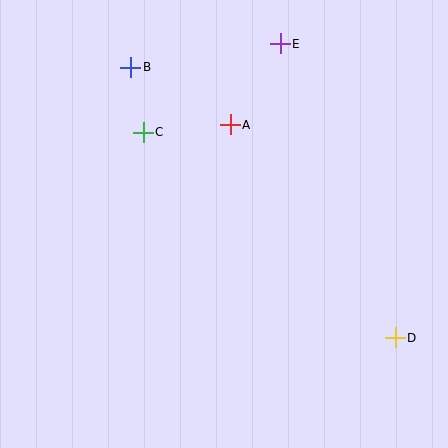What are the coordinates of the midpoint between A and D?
The midpoint between A and D is at (313, 231).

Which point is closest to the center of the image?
Point A at (230, 125) is closest to the center.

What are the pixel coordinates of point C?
Point C is at (143, 132).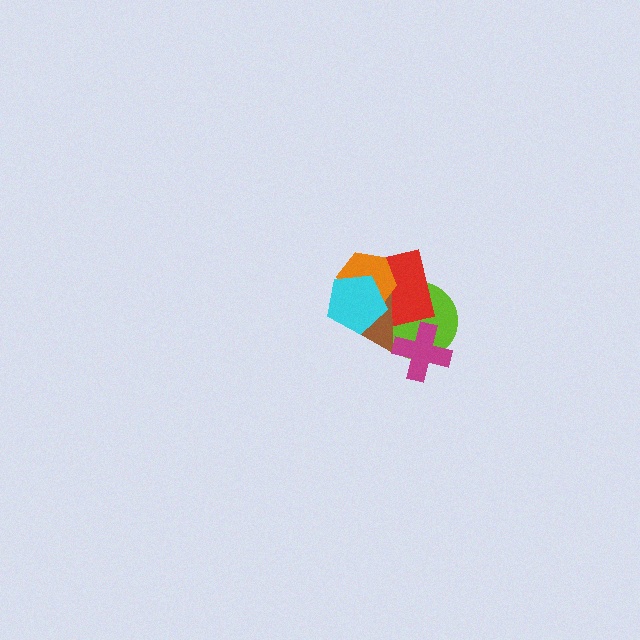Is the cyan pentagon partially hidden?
No, no other shape covers it.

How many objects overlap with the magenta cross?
2 objects overlap with the magenta cross.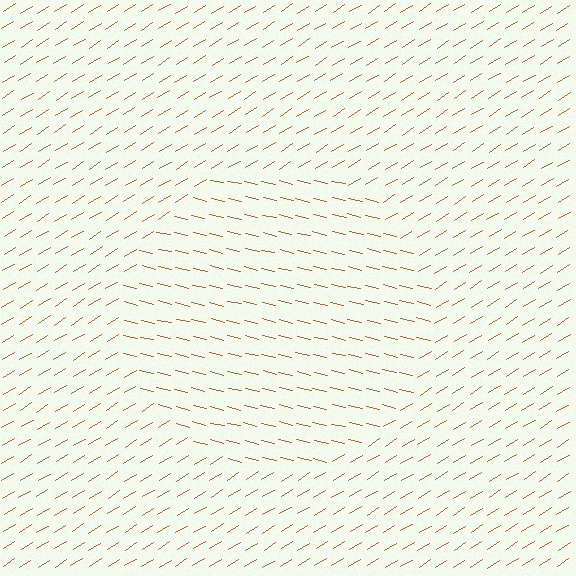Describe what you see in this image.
The image is filled with small brown line segments. A circle region in the image has lines oriented differently from the surrounding lines, creating a visible texture boundary.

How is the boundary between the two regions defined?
The boundary is defined purely by a change in line orientation (approximately 45 degrees difference). All lines are the same color and thickness.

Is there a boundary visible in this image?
Yes, there is a texture boundary formed by a change in line orientation.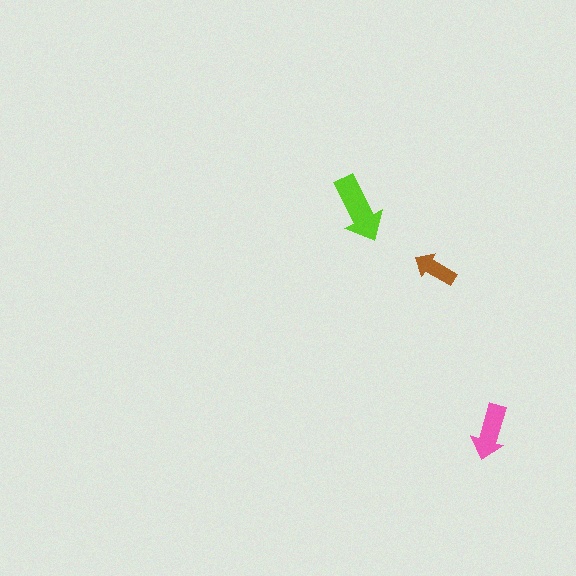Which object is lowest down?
The pink arrow is bottommost.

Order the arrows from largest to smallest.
the lime one, the pink one, the brown one.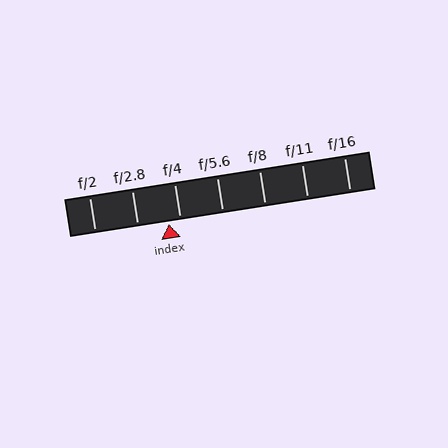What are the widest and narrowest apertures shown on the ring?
The widest aperture shown is f/2 and the narrowest is f/16.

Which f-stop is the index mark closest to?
The index mark is closest to f/4.